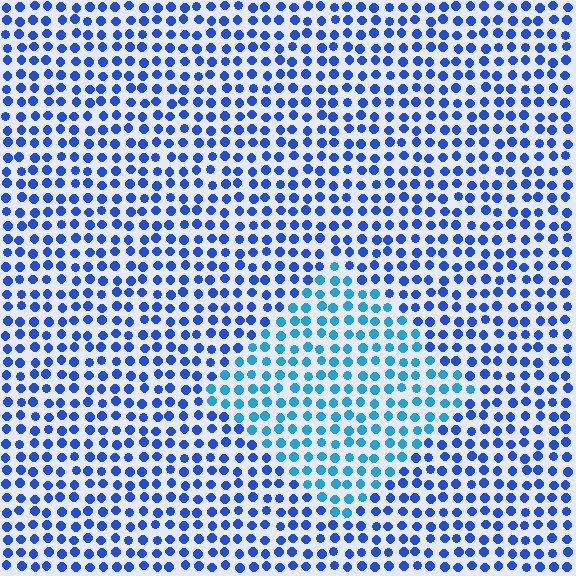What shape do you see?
I see a diamond.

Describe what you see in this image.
The image is filled with small blue elements in a uniform arrangement. A diamond-shaped region is visible where the elements are tinted to a slightly different hue, forming a subtle color boundary.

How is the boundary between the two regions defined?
The boundary is defined purely by a slight shift in hue (about 30 degrees). Spacing, size, and orientation are identical on both sides.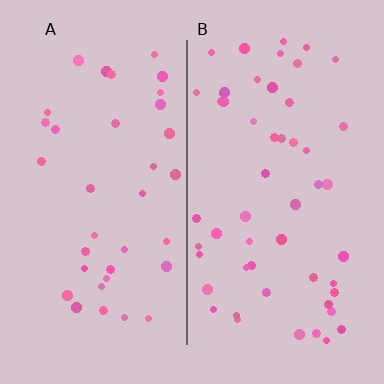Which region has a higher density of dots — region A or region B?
B (the right).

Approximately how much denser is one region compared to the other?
Approximately 1.4× — region B over region A.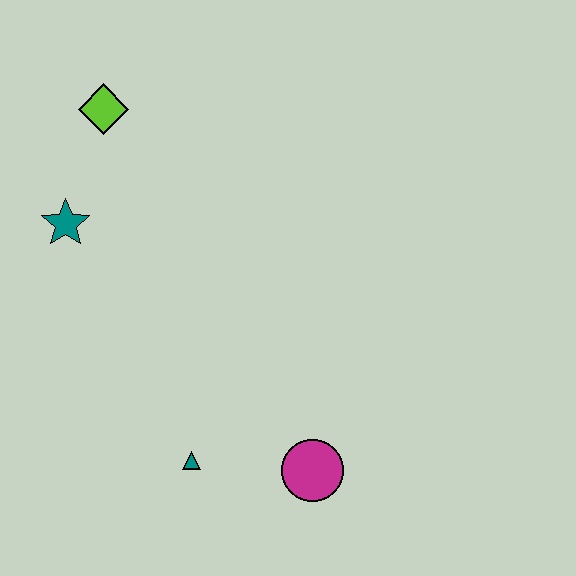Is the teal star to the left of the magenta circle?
Yes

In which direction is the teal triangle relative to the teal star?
The teal triangle is below the teal star.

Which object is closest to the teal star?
The lime diamond is closest to the teal star.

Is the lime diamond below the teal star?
No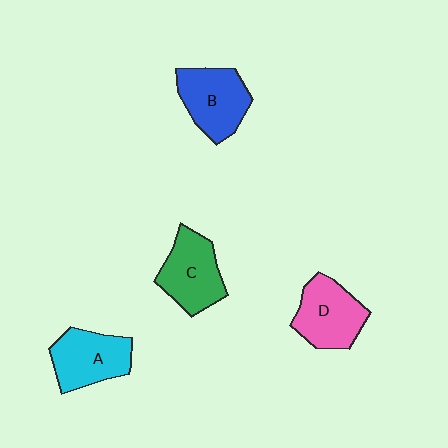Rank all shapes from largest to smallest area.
From largest to smallest: B (blue), D (pink), C (green), A (cyan).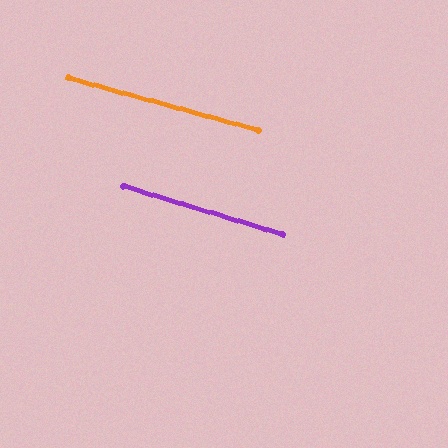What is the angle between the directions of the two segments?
Approximately 2 degrees.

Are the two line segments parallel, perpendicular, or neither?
Parallel — their directions differ by only 1.6°.